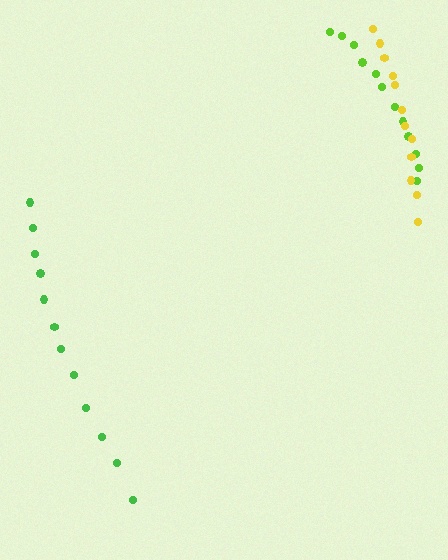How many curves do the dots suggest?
There are 3 distinct paths.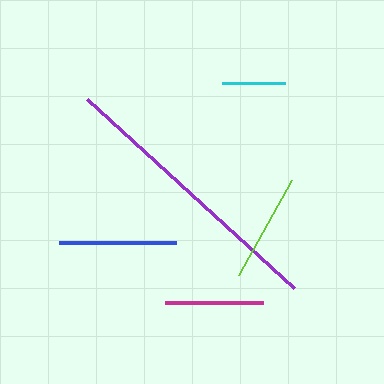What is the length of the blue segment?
The blue segment is approximately 118 pixels long.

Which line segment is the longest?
The purple line is the longest at approximately 280 pixels.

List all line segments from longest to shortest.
From longest to shortest: purple, blue, lime, magenta, cyan.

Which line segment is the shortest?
The cyan line is the shortest at approximately 63 pixels.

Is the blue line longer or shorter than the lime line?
The blue line is longer than the lime line.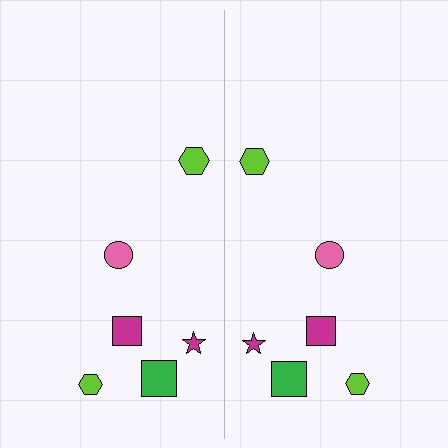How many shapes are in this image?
There are 12 shapes in this image.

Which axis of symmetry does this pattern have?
The pattern has a vertical axis of symmetry running through the center of the image.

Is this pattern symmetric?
Yes, this pattern has bilateral (reflection) symmetry.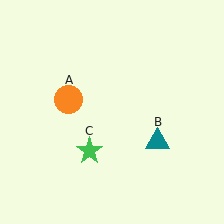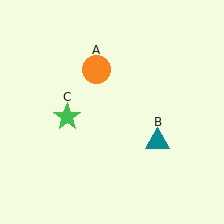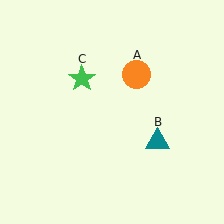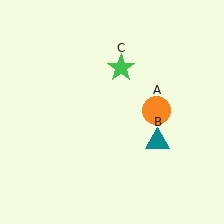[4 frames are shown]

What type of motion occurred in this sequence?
The orange circle (object A), green star (object C) rotated clockwise around the center of the scene.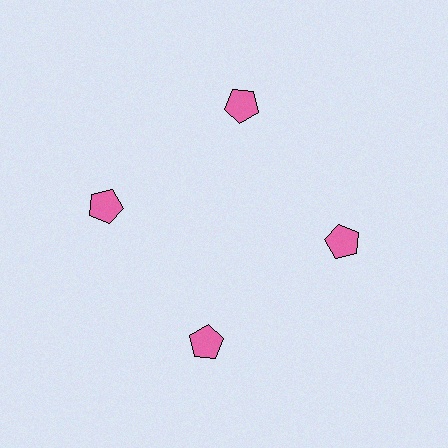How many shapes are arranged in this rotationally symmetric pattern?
There are 4 shapes, arranged in 4 groups of 1.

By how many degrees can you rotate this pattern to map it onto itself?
The pattern maps onto itself every 90 degrees of rotation.